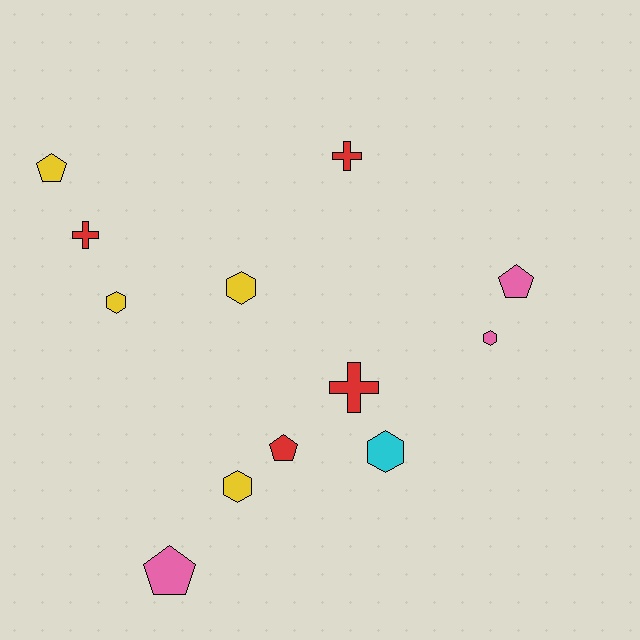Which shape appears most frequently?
Hexagon, with 5 objects.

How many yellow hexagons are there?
There are 3 yellow hexagons.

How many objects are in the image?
There are 12 objects.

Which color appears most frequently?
Yellow, with 4 objects.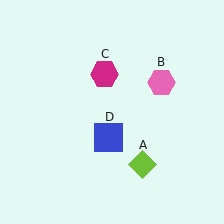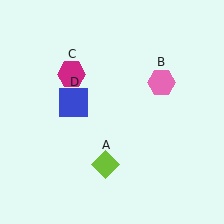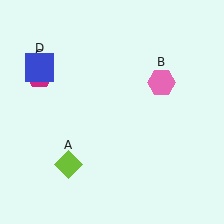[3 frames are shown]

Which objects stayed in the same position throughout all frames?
Pink hexagon (object B) remained stationary.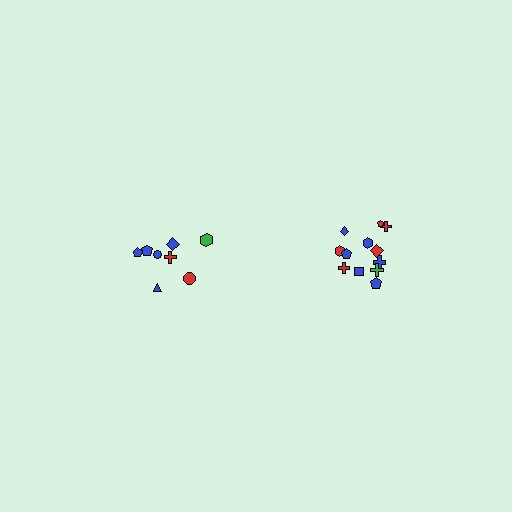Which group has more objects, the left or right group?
The right group.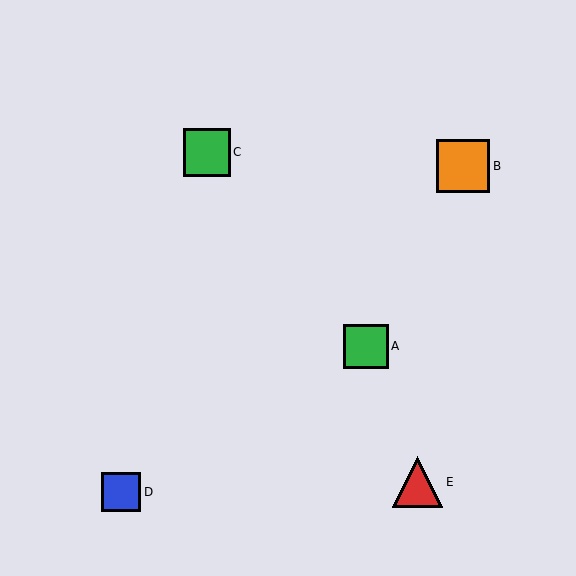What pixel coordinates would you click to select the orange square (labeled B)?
Click at (463, 166) to select the orange square B.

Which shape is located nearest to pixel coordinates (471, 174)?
The orange square (labeled B) at (463, 166) is nearest to that location.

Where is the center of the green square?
The center of the green square is at (366, 346).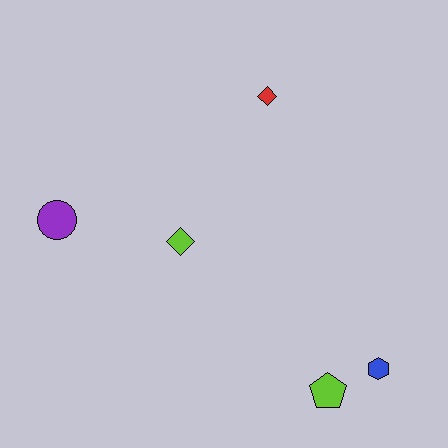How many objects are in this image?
There are 5 objects.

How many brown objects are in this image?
There are no brown objects.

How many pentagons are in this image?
There is 1 pentagon.